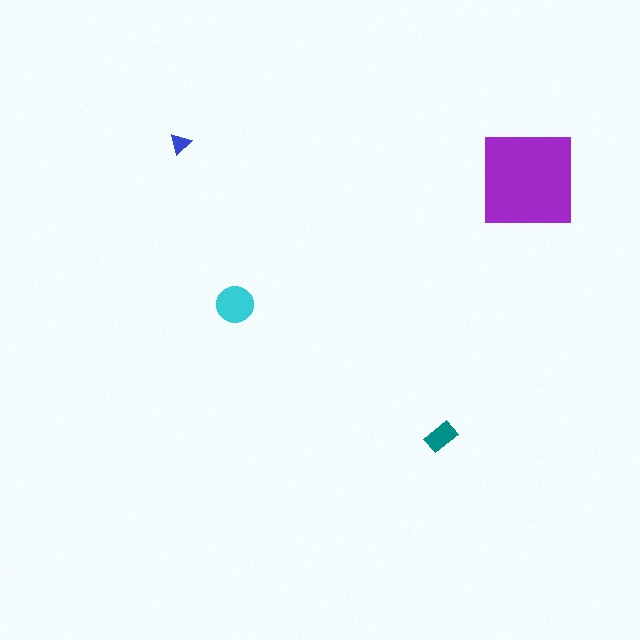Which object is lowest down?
The teal rectangle is bottommost.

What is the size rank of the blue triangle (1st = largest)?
4th.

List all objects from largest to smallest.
The purple square, the cyan circle, the teal rectangle, the blue triangle.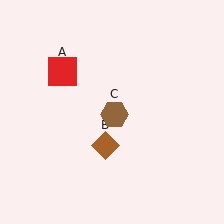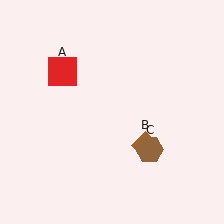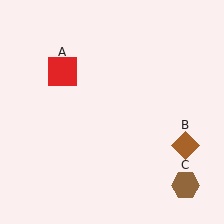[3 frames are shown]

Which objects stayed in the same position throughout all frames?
Red square (object A) remained stationary.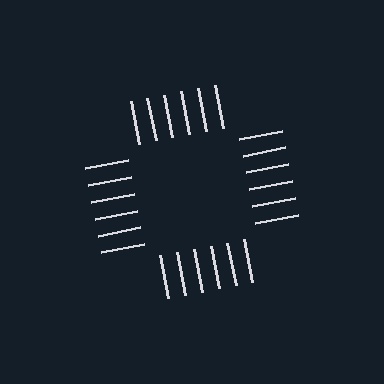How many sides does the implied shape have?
4 sides — the line-ends trace a square.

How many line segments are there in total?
24 — 6 along each of the 4 edges.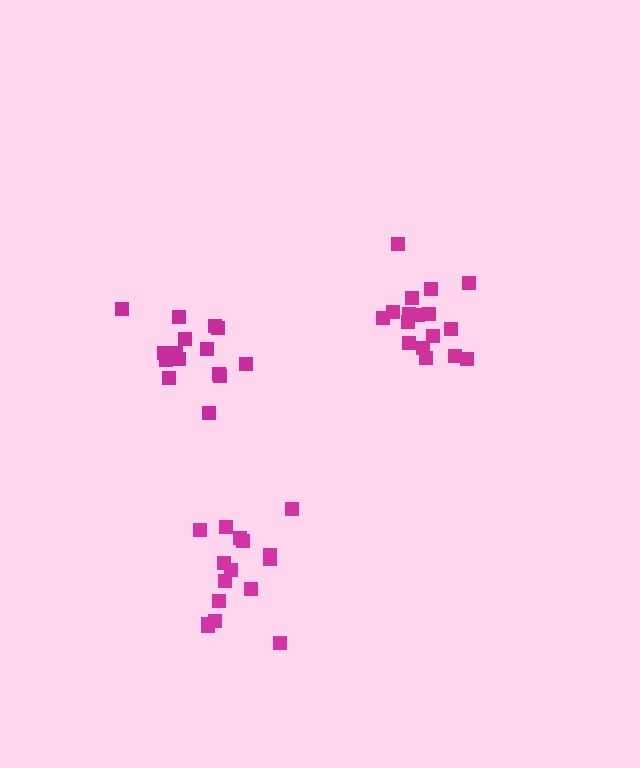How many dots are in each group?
Group 1: 17 dots, Group 2: 16 dots, Group 3: 15 dots (48 total).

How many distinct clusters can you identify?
There are 3 distinct clusters.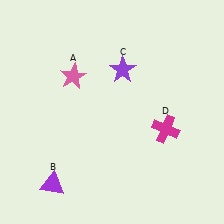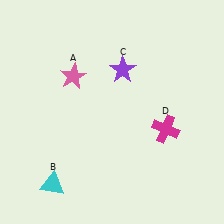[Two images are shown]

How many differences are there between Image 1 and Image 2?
There is 1 difference between the two images.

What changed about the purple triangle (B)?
In Image 1, B is purple. In Image 2, it changed to cyan.